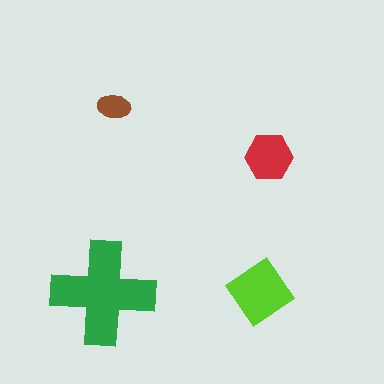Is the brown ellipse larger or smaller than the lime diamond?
Smaller.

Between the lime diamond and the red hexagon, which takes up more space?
The lime diamond.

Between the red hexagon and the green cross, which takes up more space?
The green cross.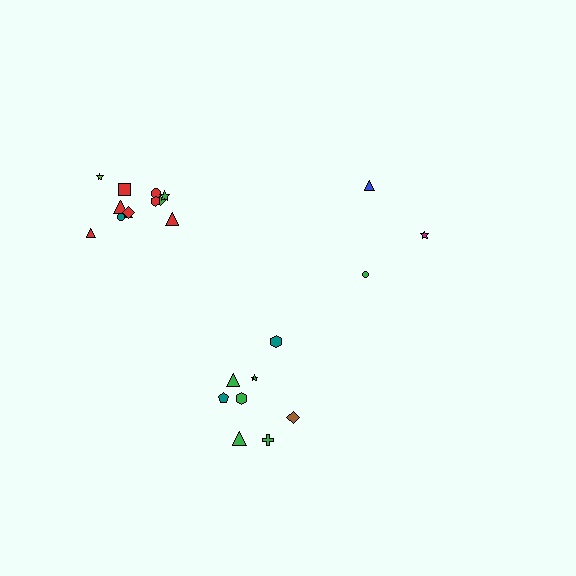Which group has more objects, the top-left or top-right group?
The top-left group.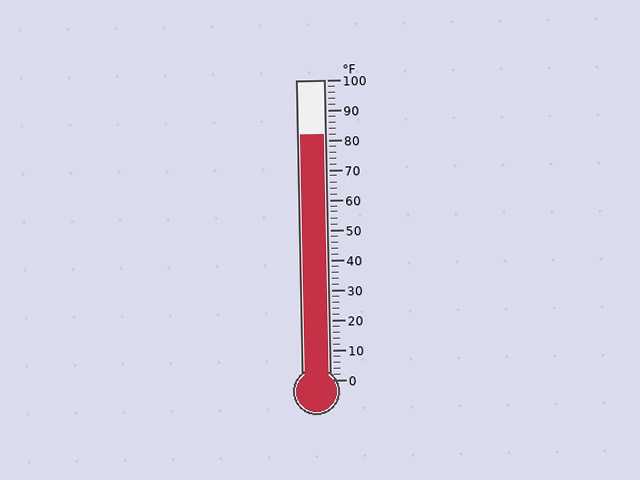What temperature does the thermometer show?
The thermometer shows approximately 82°F.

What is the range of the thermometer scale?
The thermometer scale ranges from 0°F to 100°F.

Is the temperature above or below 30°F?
The temperature is above 30°F.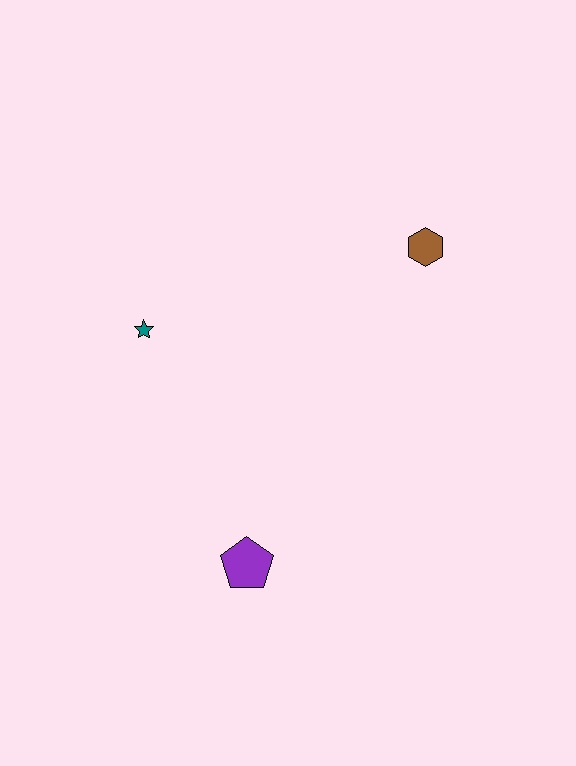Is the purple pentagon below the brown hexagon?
Yes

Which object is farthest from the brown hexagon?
The purple pentagon is farthest from the brown hexagon.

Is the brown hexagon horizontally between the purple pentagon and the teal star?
No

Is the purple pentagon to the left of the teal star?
No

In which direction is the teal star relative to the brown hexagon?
The teal star is to the left of the brown hexagon.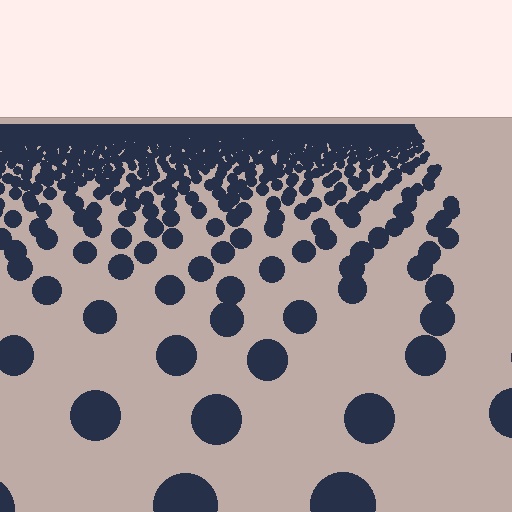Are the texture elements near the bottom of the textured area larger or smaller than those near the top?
Larger. Near the bottom, elements are closer to the viewer and appear at a bigger on-screen size.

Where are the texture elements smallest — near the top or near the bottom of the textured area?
Near the top.